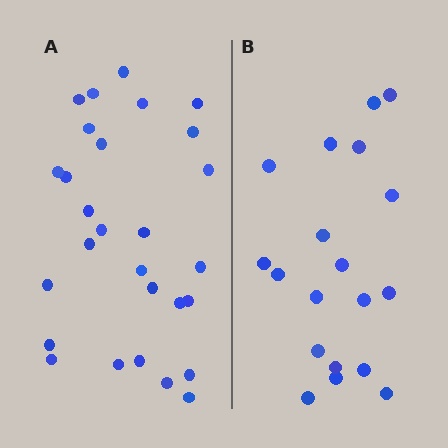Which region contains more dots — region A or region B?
Region A (the left region) has more dots.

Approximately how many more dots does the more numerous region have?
Region A has roughly 8 or so more dots than region B.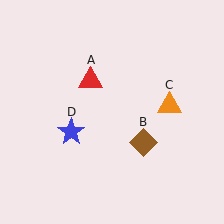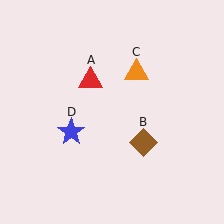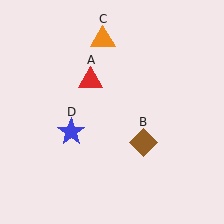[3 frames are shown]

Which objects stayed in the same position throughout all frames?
Red triangle (object A) and brown diamond (object B) and blue star (object D) remained stationary.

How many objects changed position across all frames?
1 object changed position: orange triangle (object C).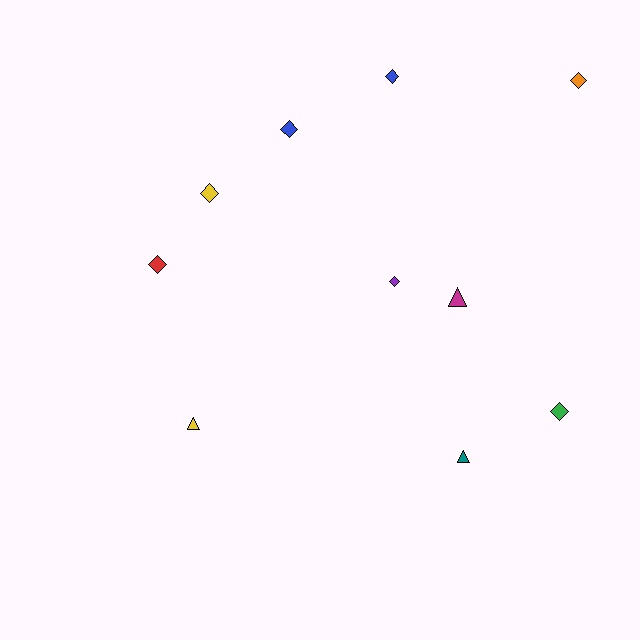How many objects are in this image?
There are 10 objects.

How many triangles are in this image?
There are 3 triangles.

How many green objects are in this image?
There is 1 green object.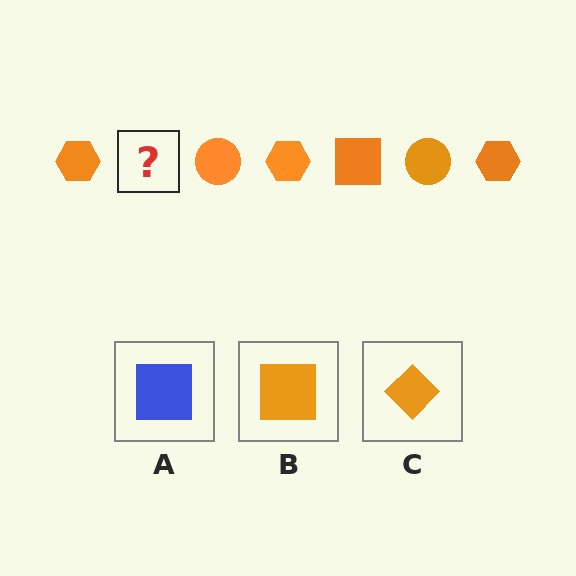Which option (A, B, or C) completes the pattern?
B.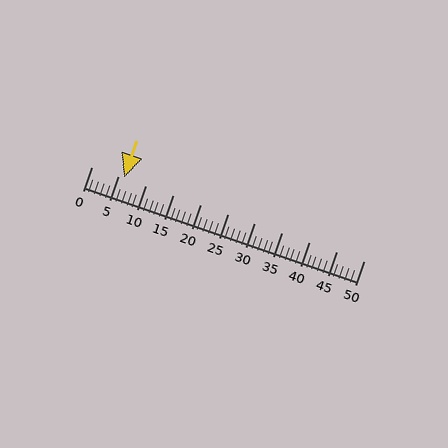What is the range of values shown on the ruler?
The ruler shows values from 0 to 50.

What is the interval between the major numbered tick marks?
The major tick marks are spaced 5 units apart.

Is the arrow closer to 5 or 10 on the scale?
The arrow is closer to 5.